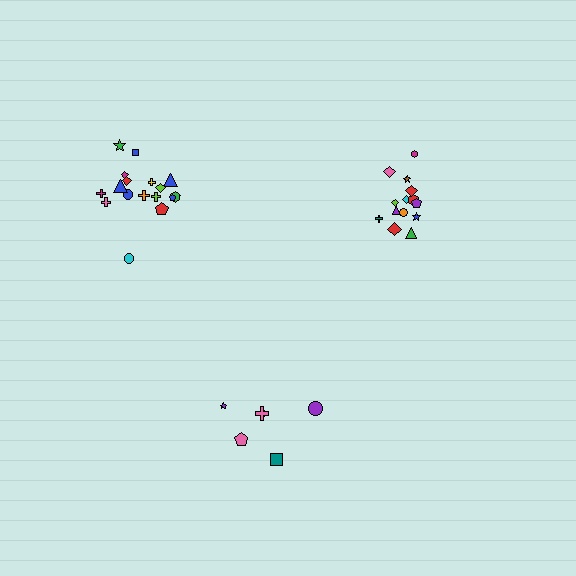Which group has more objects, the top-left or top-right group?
The top-left group.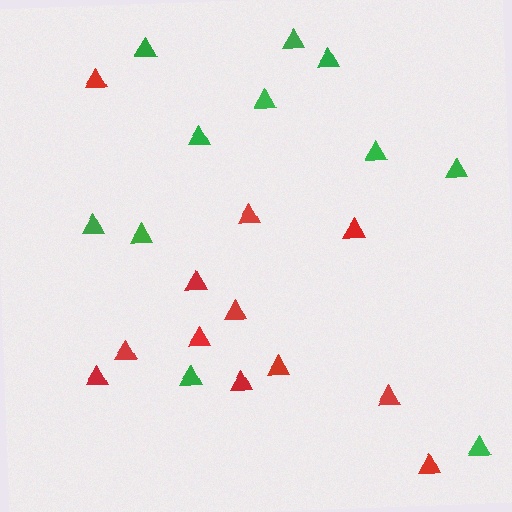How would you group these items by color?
There are 2 groups: one group of red triangles (12) and one group of green triangles (11).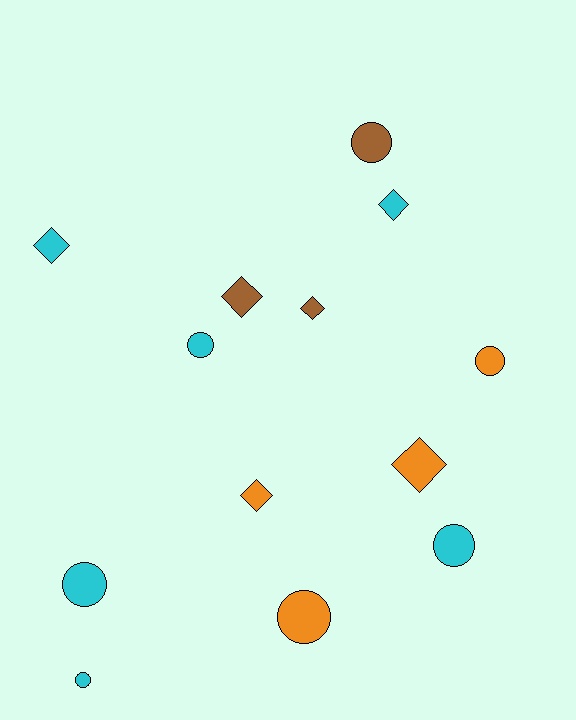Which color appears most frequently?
Cyan, with 6 objects.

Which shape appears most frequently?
Circle, with 7 objects.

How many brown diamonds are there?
There are 2 brown diamonds.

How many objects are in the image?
There are 13 objects.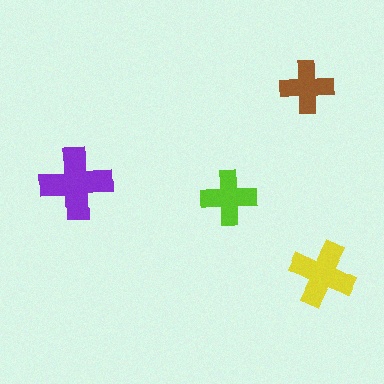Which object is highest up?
The brown cross is topmost.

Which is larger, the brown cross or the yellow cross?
The yellow one.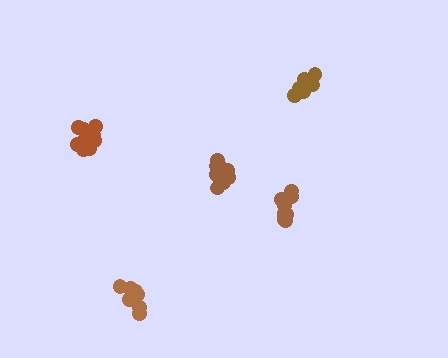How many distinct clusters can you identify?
There are 5 distinct clusters.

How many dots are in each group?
Group 1: 10 dots, Group 2: 7 dots, Group 3: 13 dots, Group 4: 10 dots, Group 5: 7 dots (47 total).